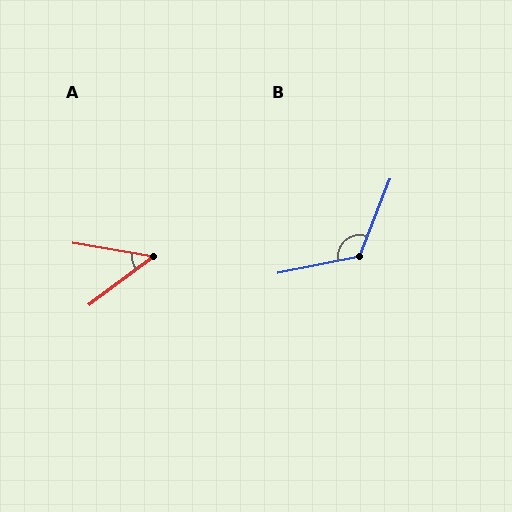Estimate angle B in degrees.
Approximately 123 degrees.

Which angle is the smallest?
A, at approximately 46 degrees.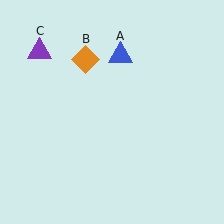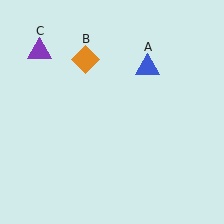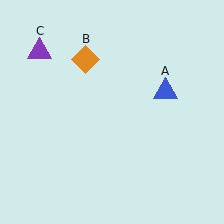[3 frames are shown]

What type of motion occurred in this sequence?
The blue triangle (object A) rotated clockwise around the center of the scene.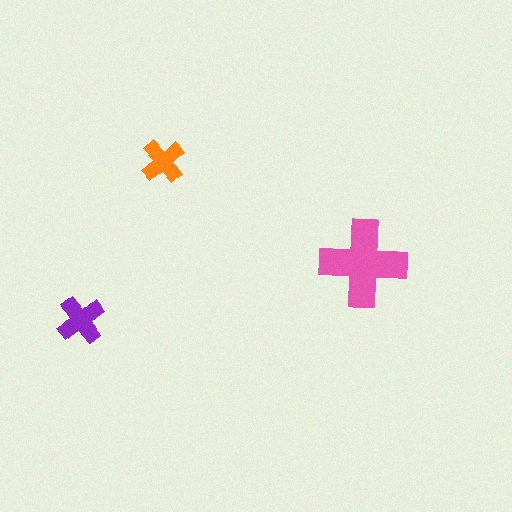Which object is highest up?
The orange cross is topmost.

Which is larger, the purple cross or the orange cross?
The purple one.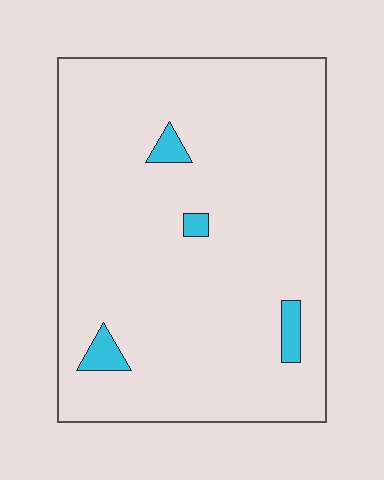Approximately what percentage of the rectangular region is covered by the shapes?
Approximately 5%.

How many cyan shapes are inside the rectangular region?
4.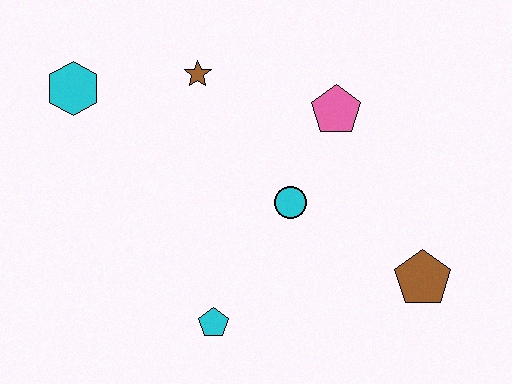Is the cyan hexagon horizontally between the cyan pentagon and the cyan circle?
No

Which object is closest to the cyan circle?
The pink pentagon is closest to the cyan circle.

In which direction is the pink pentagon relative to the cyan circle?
The pink pentagon is above the cyan circle.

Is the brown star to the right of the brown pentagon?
No